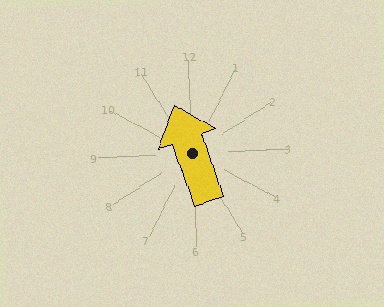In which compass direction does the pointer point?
North.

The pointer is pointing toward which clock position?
Roughly 11 o'clock.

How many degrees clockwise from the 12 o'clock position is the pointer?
Approximately 343 degrees.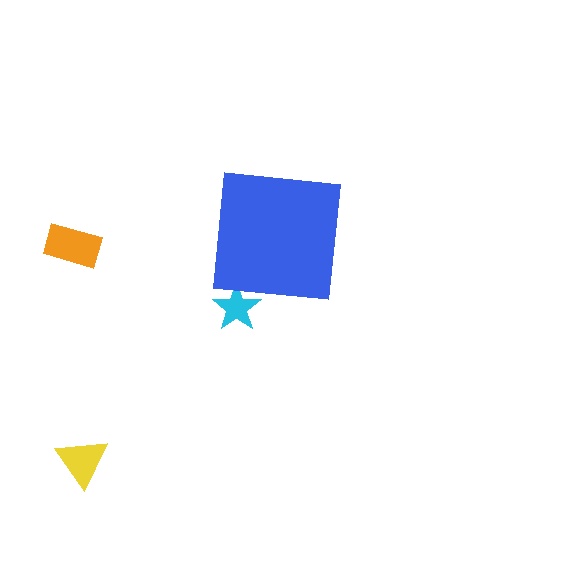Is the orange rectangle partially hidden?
No, the orange rectangle is fully visible.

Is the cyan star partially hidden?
Yes, the cyan star is partially hidden behind the blue square.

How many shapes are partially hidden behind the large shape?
1 shape is partially hidden.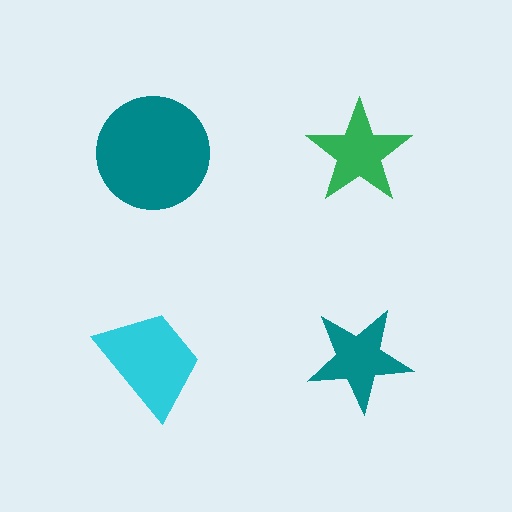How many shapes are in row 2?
2 shapes.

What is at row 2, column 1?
A cyan trapezoid.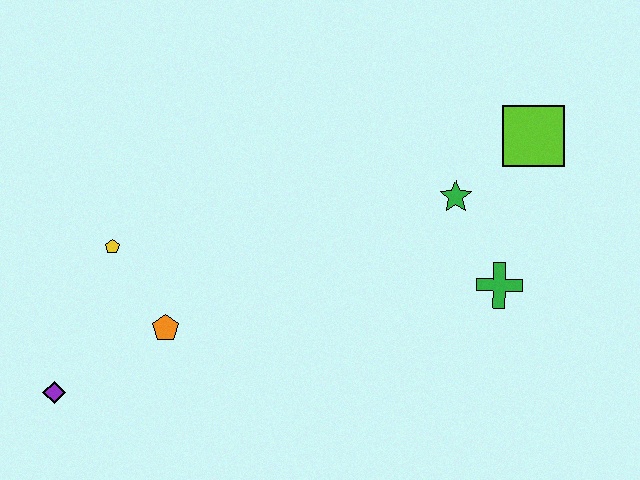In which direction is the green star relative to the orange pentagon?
The green star is to the right of the orange pentagon.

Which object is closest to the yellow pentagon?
The orange pentagon is closest to the yellow pentagon.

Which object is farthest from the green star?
The purple diamond is farthest from the green star.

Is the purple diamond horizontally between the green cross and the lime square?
No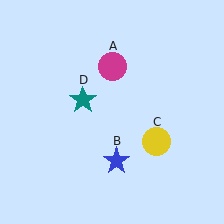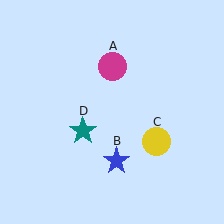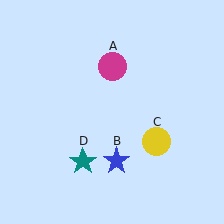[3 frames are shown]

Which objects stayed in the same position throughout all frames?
Magenta circle (object A) and blue star (object B) and yellow circle (object C) remained stationary.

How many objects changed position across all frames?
1 object changed position: teal star (object D).